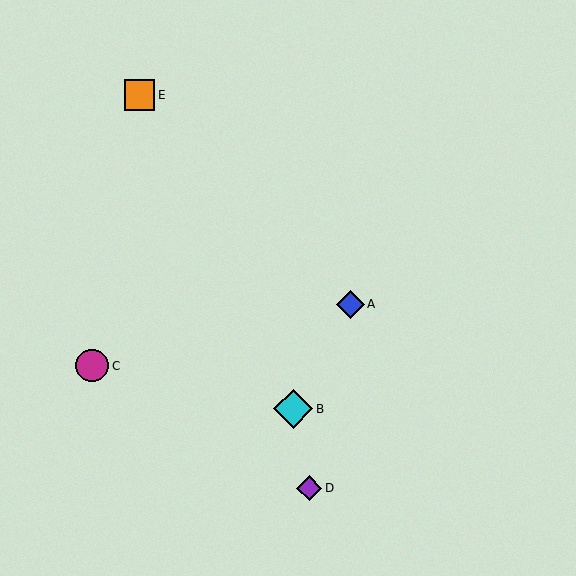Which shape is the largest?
The cyan diamond (labeled B) is the largest.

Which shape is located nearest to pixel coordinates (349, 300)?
The blue diamond (labeled A) at (350, 304) is nearest to that location.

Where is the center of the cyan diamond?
The center of the cyan diamond is at (293, 409).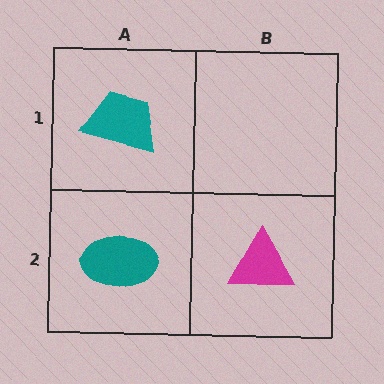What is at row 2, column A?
A teal ellipse.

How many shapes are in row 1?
1 shape.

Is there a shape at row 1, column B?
No, that cell is empty.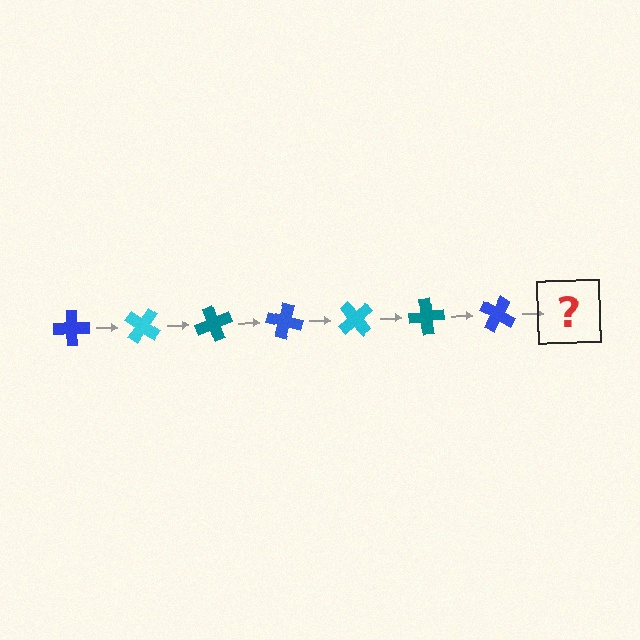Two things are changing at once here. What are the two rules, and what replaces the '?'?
The two rules are that it rotates 35 degrees each step and the color cycles through blue, cyan, and teal. The '?' should be a cyan cross, rotated 245 degrees from the start.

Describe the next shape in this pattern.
It should be a cyan cross, rotated 245 degrees from the start.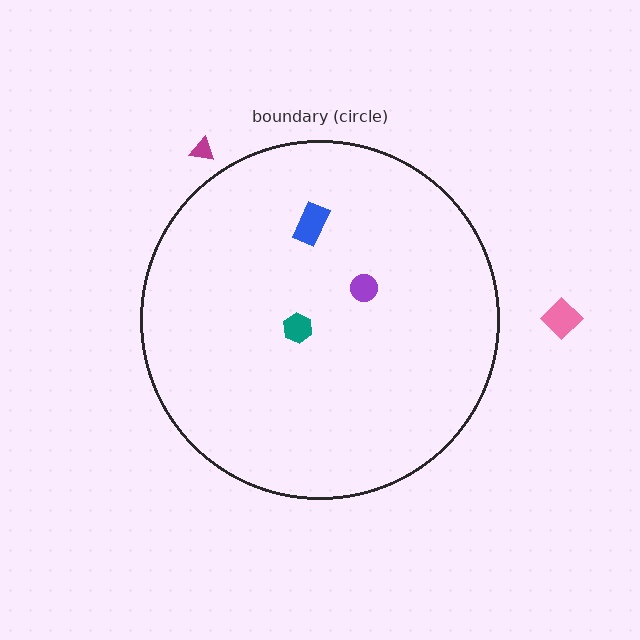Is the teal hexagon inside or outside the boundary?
Inside.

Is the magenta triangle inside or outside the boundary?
Outside.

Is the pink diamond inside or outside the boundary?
Outside.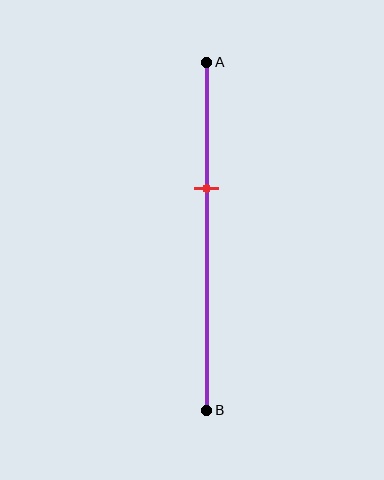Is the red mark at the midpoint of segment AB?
No, the mark is at about 35% from A, not at the 50% midpoint.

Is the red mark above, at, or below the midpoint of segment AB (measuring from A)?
The red mark is above the midpoint of segment AB.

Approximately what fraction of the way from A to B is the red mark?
The red mark is approximately 35% of the way from A to B.